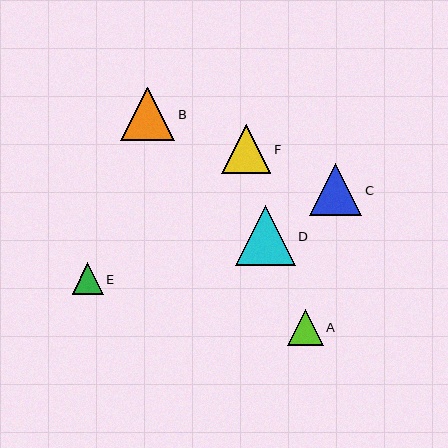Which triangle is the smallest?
Triangle E is the smallest with a size of approximately 31 pixels.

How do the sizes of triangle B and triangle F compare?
Triangle B and triangle F are approximately the same size.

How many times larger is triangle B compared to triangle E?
Triangle B is approximately 1.7 times the size of triangle E.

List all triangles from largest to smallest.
From largest to smallest: D, B, C, F, A, E.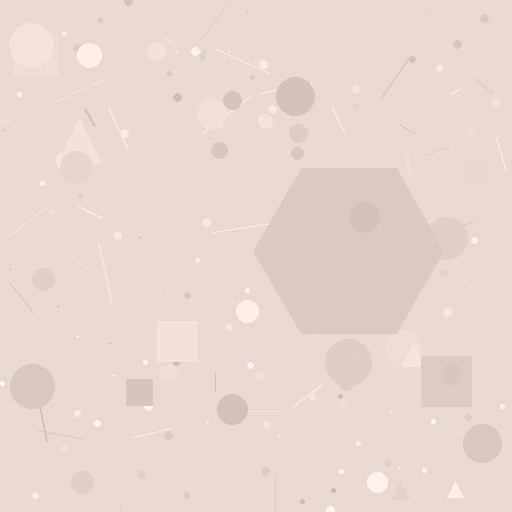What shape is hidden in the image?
A hexagon is hidden in the image.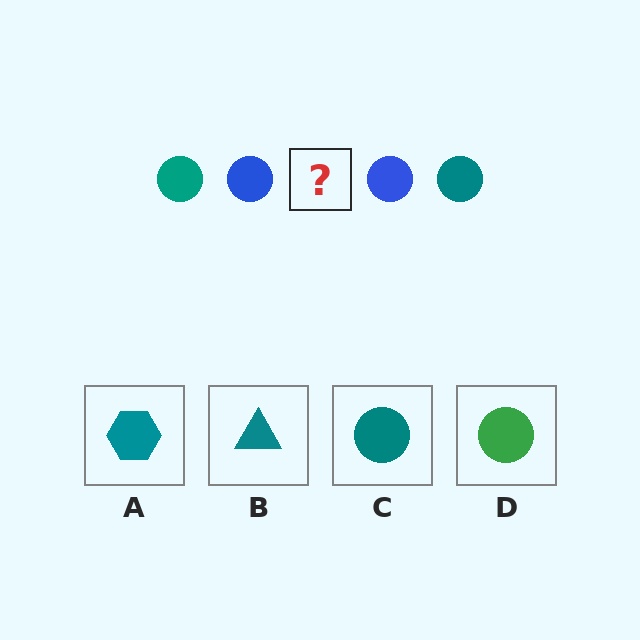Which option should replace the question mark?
Option C.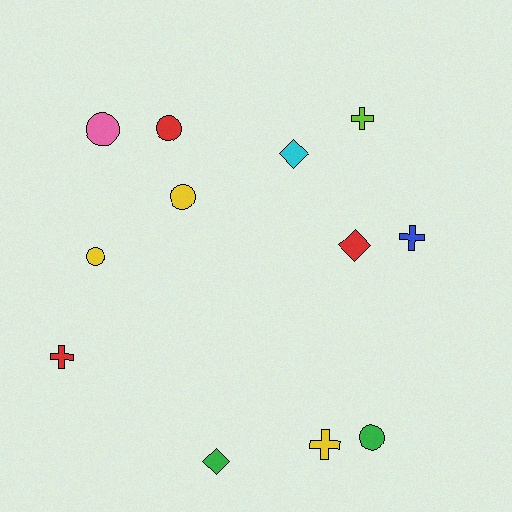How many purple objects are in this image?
There are no purple objects.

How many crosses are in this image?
There are 4 crosses.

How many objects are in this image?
There are 12 objects.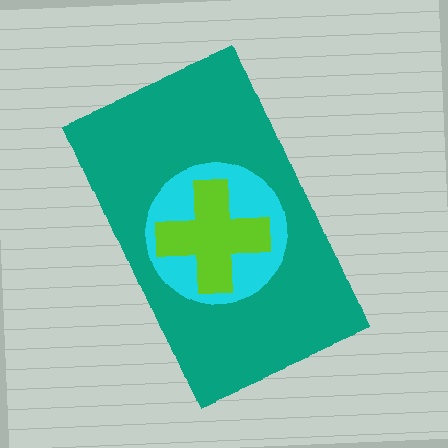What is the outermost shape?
The teal rectangle.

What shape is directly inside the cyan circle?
The lime cross.